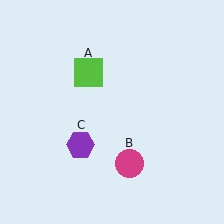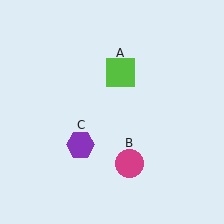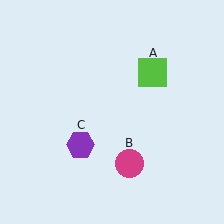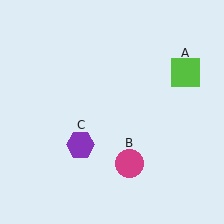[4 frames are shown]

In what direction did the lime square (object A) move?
The lime square (object A) moved right.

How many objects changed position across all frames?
1 object changed position: lime square (object A).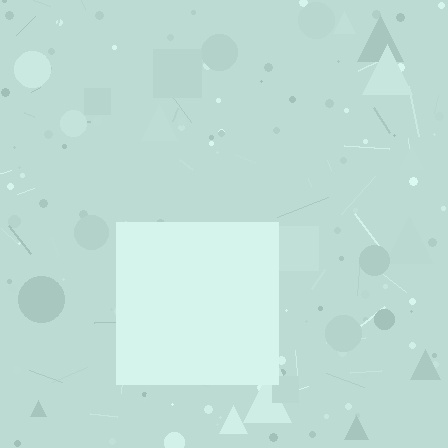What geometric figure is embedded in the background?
A square is embedded in the background.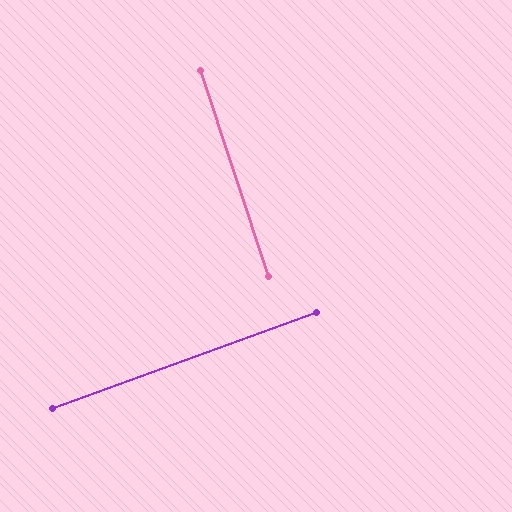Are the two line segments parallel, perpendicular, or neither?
Perpendicular — they meet at approximately 88°.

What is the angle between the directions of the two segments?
Approximately 88 degrees.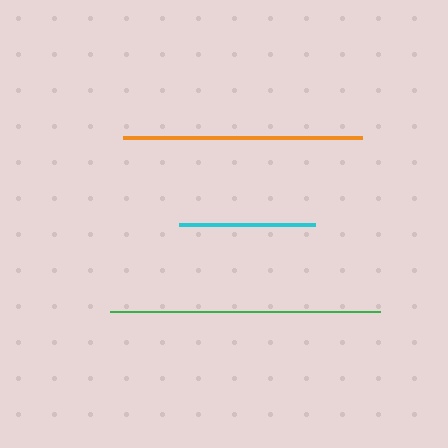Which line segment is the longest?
The green line is the longest at approximately 270 pixels.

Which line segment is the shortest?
The cyan line is the shortest at approximately 136 pixels.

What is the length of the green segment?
The green segment is approximately 270 pixels long.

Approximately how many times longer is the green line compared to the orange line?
The green line is approximately 1.1 times the length of the orange line.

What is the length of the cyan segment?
The cyan segment is approximately 136 pixels long.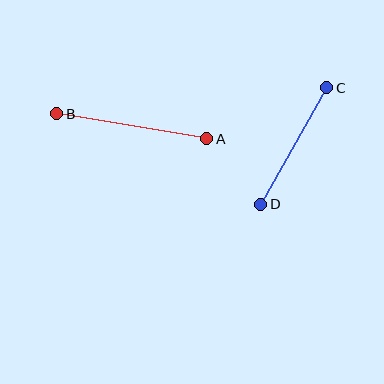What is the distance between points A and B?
The distance is approximately 152 pixels.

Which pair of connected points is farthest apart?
Points A and B are farthest apart.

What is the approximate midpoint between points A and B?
The midpoint is at approximately (132, 126) pixels.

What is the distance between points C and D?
The distance is approximately 133 pixels.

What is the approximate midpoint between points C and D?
The midpoint is at approximately (294, 146) pixels.